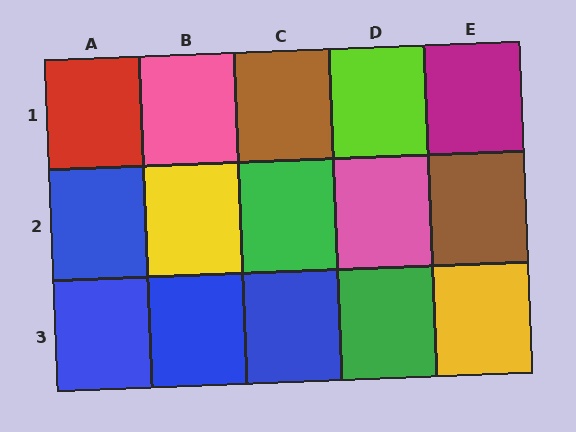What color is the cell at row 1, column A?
Red.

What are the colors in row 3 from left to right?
Blue, blue, blue, green, yellow.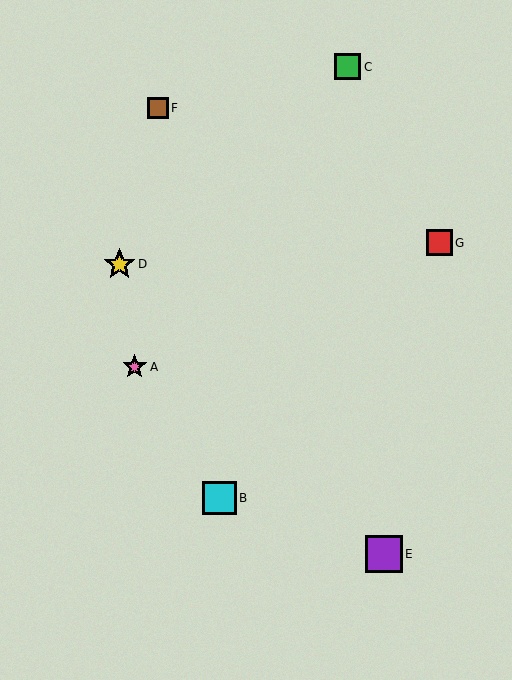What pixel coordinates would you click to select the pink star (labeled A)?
Click at (135, 367) to select the pink star A.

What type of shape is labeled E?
Shape E is a purple square.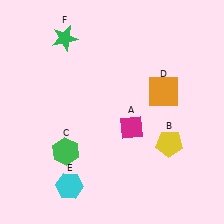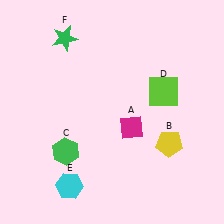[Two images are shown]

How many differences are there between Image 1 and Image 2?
There is 1 difference between the two images.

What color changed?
The square (D) changed from orange in Image 1 to lime in Image 2.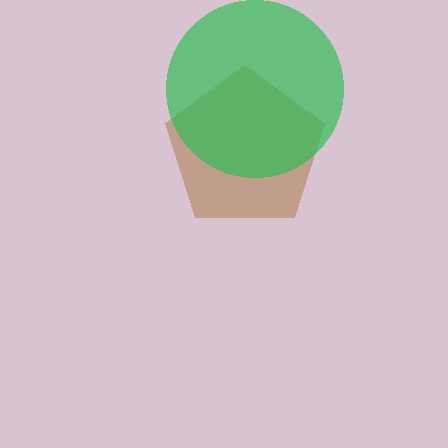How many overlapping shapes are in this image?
There are 2 overlapping shapes in the image.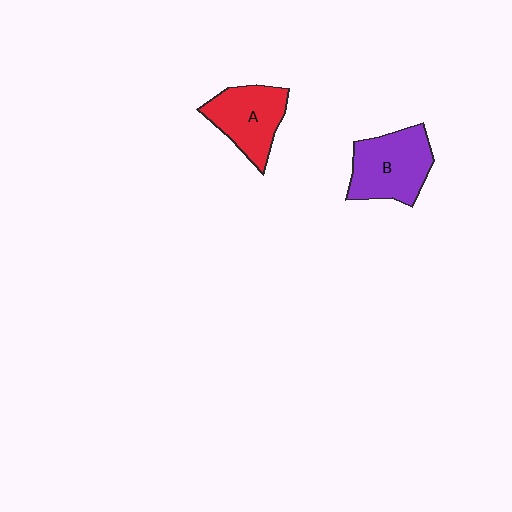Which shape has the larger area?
Shape B (purple).